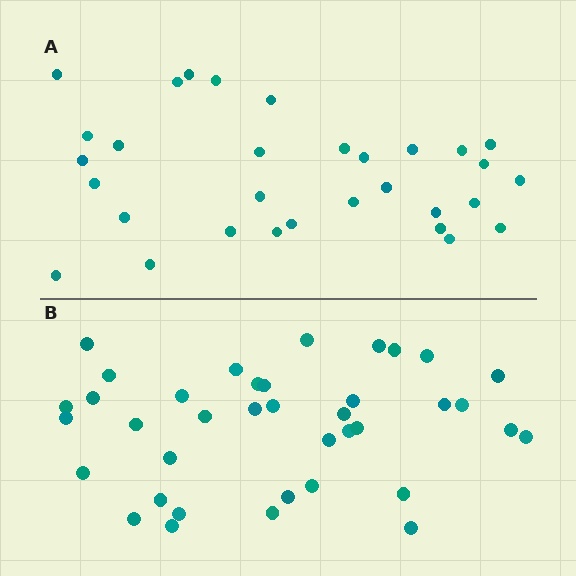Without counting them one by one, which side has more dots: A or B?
Region B (the bottom region) has more dots.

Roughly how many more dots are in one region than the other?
Region B has roughly 8 or so more dots than region A.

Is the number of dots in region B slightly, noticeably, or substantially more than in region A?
Region B has only slightly more — the two regions are fairly close. The ratio is roughly 1.2 to 1.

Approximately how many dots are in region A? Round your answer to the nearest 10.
About 30 dots. (The exact count is 31, which rounds to 30.)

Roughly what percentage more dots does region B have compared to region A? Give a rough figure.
About 25% more.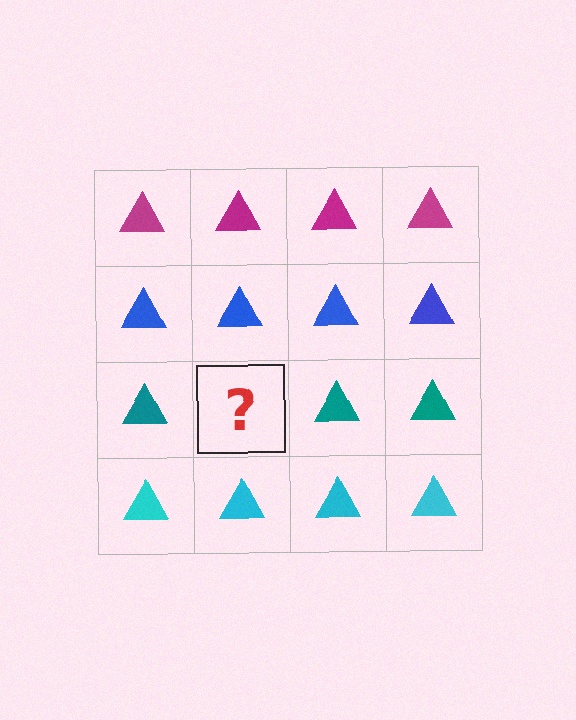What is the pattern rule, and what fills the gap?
The rule is that each row has a consistent color. The gap should be filled with a teal triangle.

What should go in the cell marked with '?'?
The missing cell should contain a teal triangle.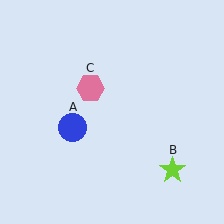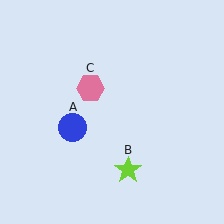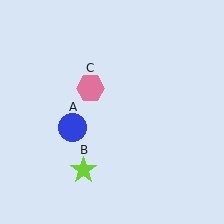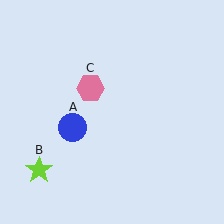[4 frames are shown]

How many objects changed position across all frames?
1 object changed position: lime star (object B).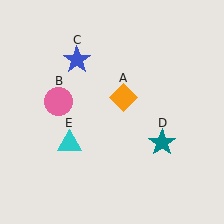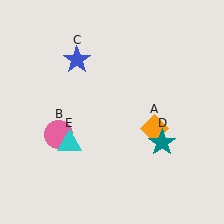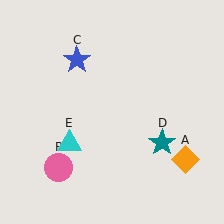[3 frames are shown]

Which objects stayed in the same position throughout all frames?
Blue star (object C) and teal star (object D) and cyan triangle (object E) remained stationary.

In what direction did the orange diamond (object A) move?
The orange diamond (object A) moved down and to the right.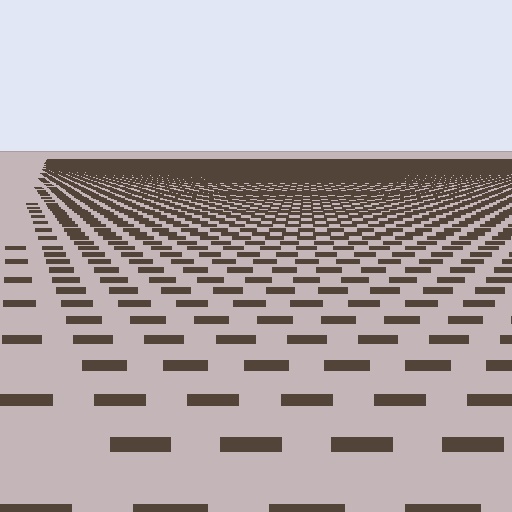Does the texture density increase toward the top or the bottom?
Density increases toward the top.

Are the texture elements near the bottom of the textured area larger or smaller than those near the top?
Larger. Near the bottom, elements are closer to the viewer and appear at a bigger on-screen size.